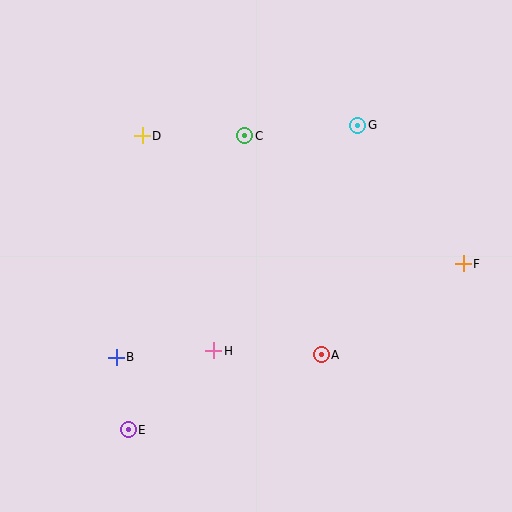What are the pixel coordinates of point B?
Point B is at (116, 357).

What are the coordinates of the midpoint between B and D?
The midpoint between B and D is at (129, 246).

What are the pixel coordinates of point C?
Point C is at (245, 136).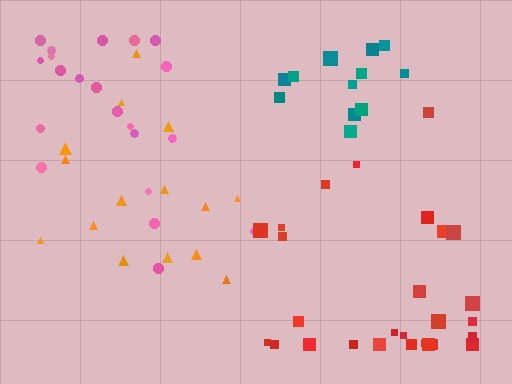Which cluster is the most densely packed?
Red.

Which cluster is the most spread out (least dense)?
Pink.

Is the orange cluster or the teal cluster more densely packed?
Teal.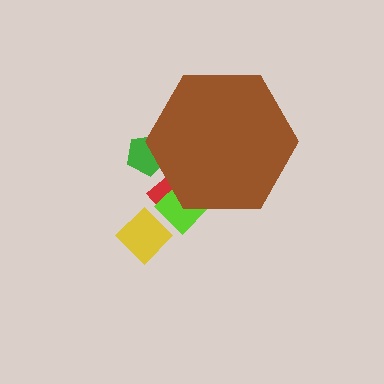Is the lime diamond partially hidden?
Yes, the lime diamond is partially hidden behind the brown hexagon.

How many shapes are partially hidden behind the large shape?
3 shapes are partially hidden.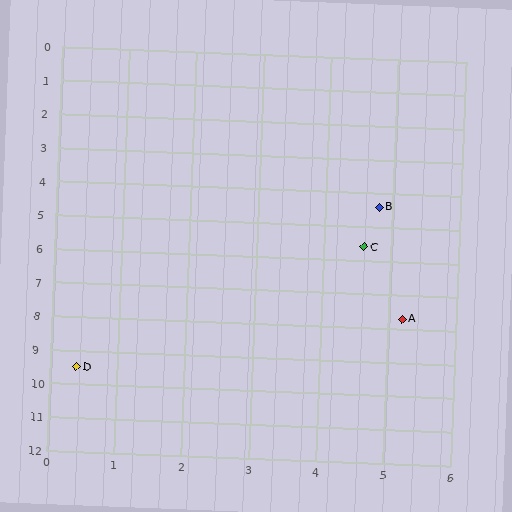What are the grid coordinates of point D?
Point D is at approximately (0.4, 9.5).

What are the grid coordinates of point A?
Point A is at approximately (5.2, 7.7).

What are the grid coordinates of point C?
Point C is at approximately (4.6, 5.6).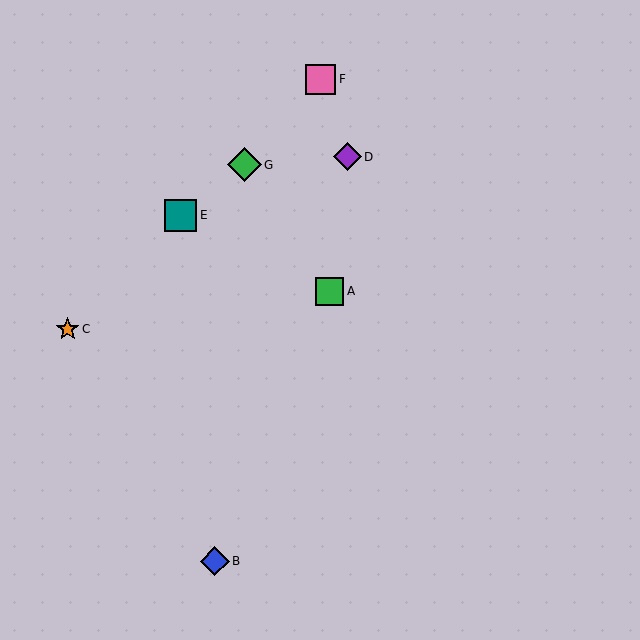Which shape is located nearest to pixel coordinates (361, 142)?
The purple diamond (labeled D) at (347, 157) is nearest to that location.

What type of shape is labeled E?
Shape E is a teal square.